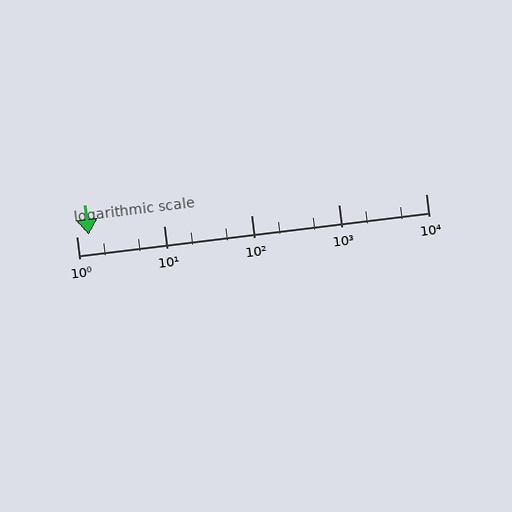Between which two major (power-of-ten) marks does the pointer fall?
The pointer is between 1 and 10.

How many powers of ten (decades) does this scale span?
The scale spans 4 decades, from 1 to 10000.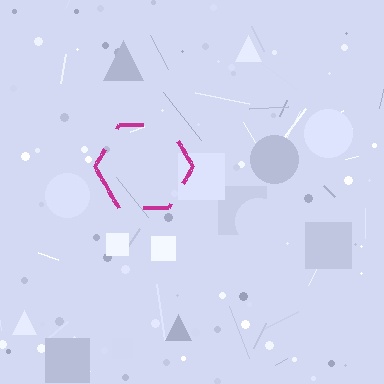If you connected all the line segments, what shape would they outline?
They would outline a hexagon.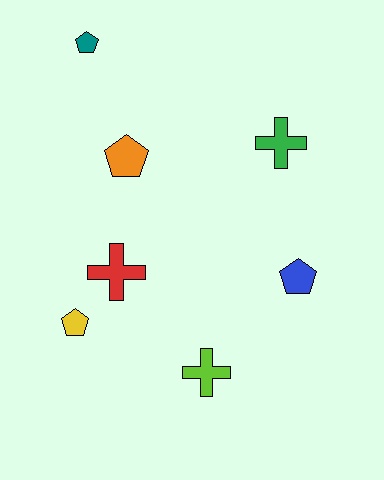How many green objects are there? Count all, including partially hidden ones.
There is 1 green object.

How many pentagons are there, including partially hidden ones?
There are 4 pentagons.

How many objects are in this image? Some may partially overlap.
There are 7 objects.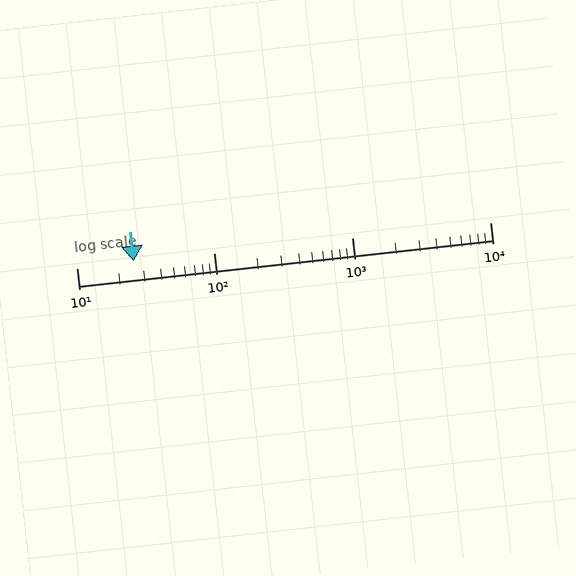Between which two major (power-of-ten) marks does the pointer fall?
The pointer is between 10 and 100.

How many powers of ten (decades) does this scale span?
The scale spans 3 decades, from 10 to 10000.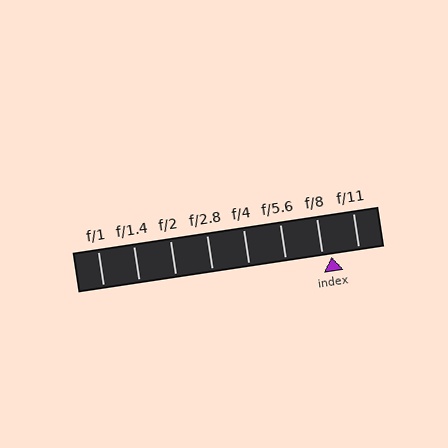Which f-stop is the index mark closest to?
The index mark is closest to f/8.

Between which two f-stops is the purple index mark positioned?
The index mark is between f/8 and f/11.